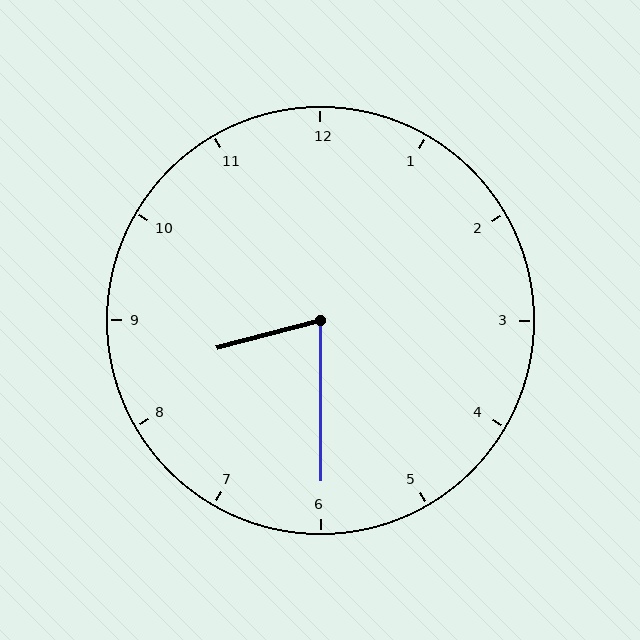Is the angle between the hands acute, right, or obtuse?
It is acute.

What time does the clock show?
8:30.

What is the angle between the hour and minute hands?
Approximately 75 degrees.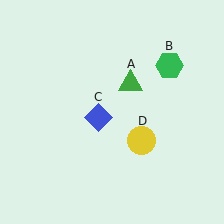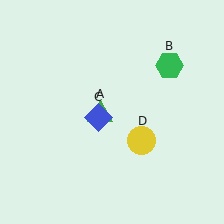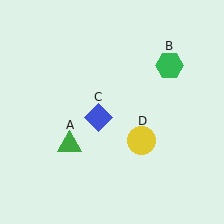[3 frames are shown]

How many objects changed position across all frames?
1 object changed position: green triangle (object A).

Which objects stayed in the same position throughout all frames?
Green hexagon (object B) and blue diamond (object C) and yellow circle (object D) remained stationary.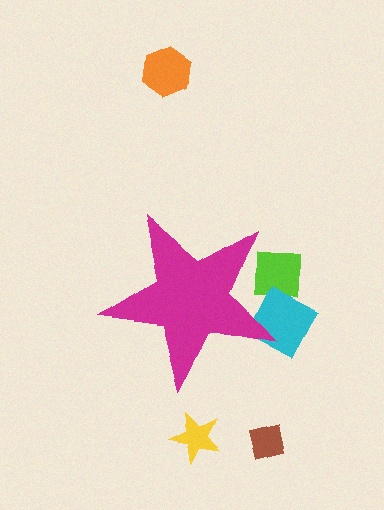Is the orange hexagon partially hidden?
No, the orange hexagon is fully visible.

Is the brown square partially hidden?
No, the brown square is fully visible.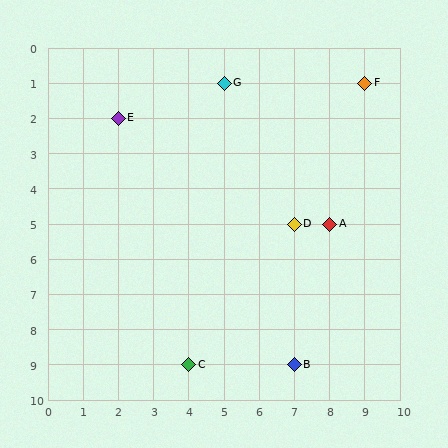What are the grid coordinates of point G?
Point G is at grid coordinates (5, 1).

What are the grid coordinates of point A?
Point A is at grid coordinates (8, 5).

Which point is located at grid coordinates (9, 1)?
Point F is at (9, 1).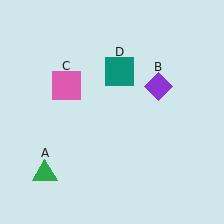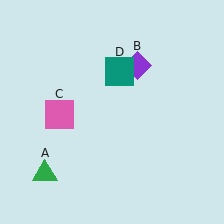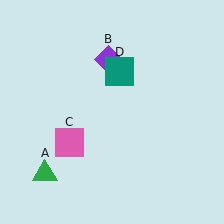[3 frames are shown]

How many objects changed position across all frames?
2 objects changed position: purple diamond (object B), pink square (object C).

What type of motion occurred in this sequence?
The purple diamond (object B), pink square (object C) rotated counterclockwise around the center of the scene.